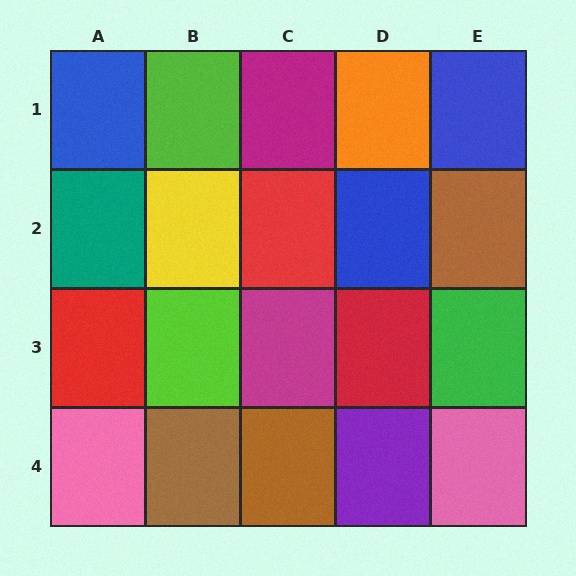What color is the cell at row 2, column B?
Yellow.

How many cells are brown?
3 cells are brown.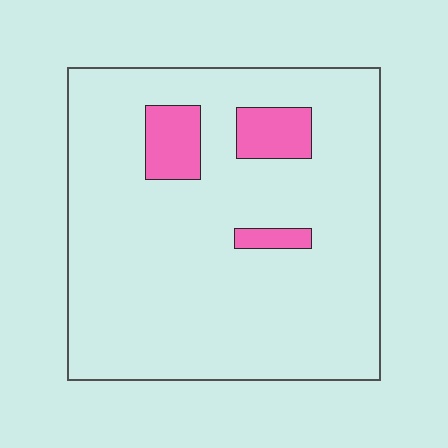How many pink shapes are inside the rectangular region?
3.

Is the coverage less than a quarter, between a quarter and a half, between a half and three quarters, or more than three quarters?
Less than a quarter.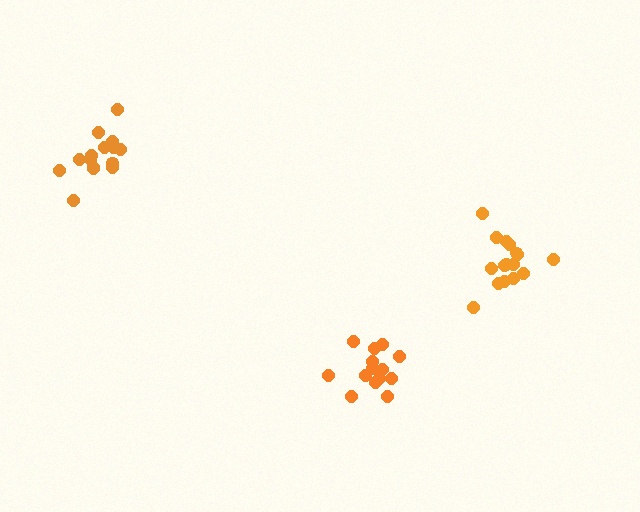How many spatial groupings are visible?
There are 3 spatial groupings.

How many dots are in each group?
Group 1: 16 dots, Group 2: 14 dots, Group 3: 15 dots (45 total).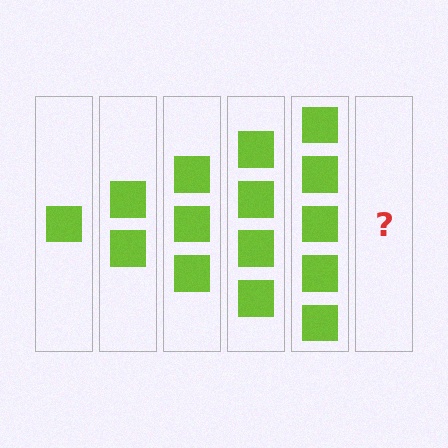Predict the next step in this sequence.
The next step is 6 squares.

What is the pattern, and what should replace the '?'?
The pattern is that each step adds one more square. The '?' should be 6 squares.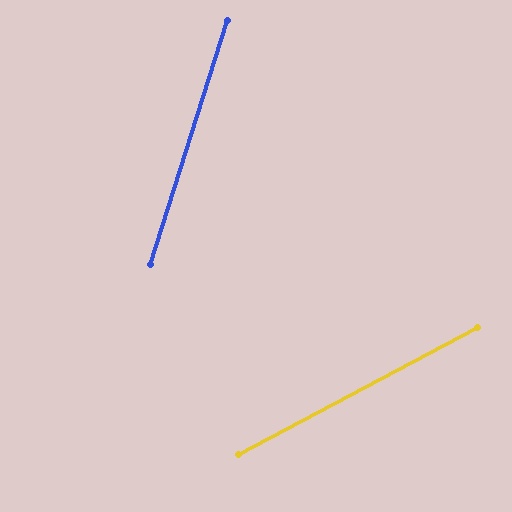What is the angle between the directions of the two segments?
Approximately 45 degrees.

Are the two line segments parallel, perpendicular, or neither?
Neither parallel nor perpendicular — they differ by about 45°.